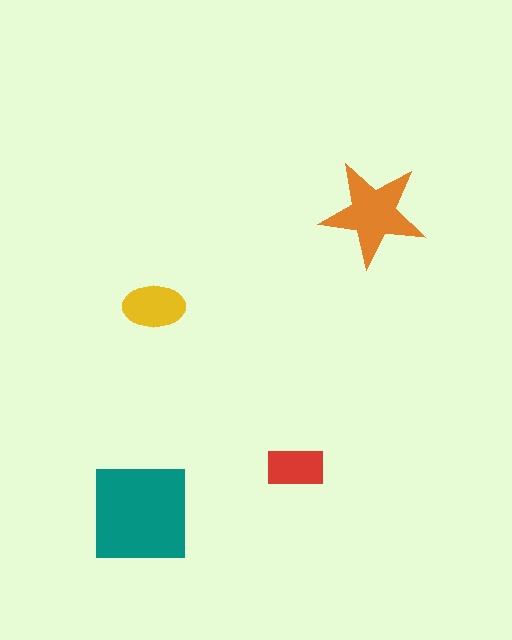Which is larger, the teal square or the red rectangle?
The teal square.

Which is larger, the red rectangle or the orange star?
The orange star.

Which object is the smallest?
The red rectangle.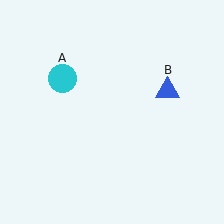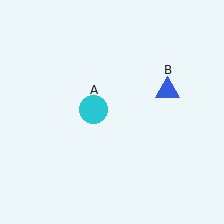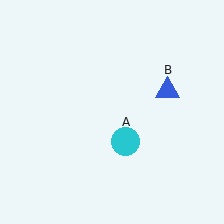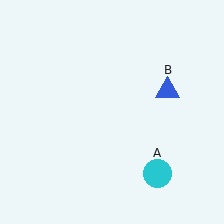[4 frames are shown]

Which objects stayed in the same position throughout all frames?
Blue triangle (object B) remained stationary.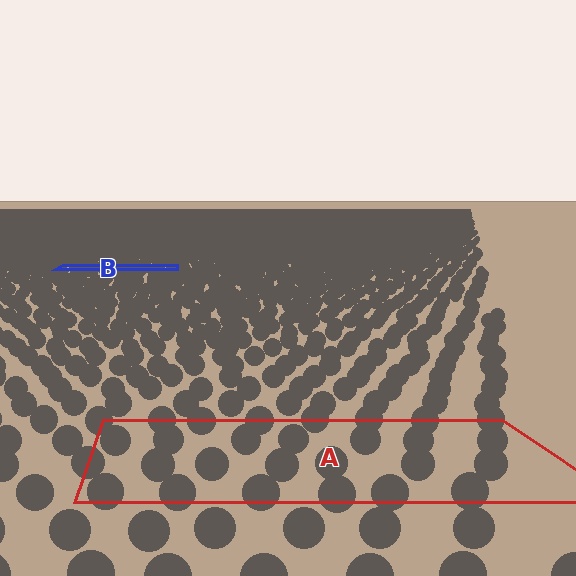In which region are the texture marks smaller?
The texture marks are smaller in region B, because it is farther away.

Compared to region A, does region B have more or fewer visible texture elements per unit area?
Region B has more texture elements per unit area — they are packed more densely because it is farther away.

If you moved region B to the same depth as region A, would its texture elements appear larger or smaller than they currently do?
They would appear larger. At a closer depth, the same texture elements are projected at a bigger on-screen size.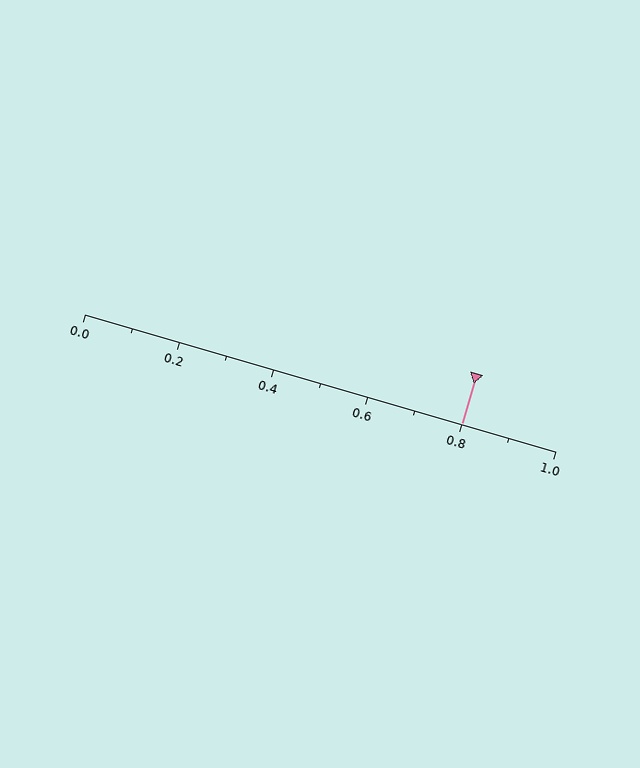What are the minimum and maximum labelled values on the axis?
The axis runs from 0.0 to 1.0.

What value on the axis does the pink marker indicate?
The marker indicates approximately 0.8.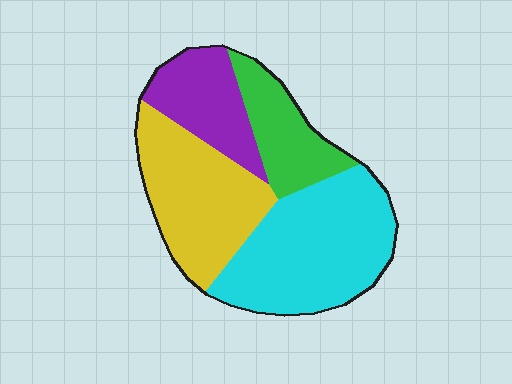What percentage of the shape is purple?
Purple covers roughly 15% of the shape.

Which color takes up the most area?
Cyan, at roughly 35%.